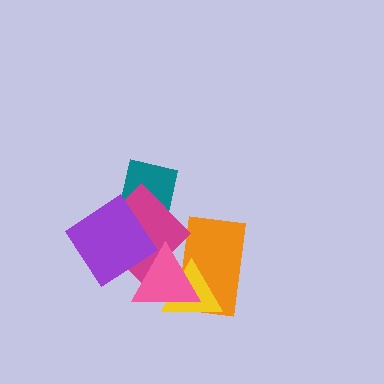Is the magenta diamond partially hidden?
Yes, it is partially covered by another shape.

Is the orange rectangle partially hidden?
Yes, it is partially covered by another shape.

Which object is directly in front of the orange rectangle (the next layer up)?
The yellow triangle is directly in front of the orange rectangle.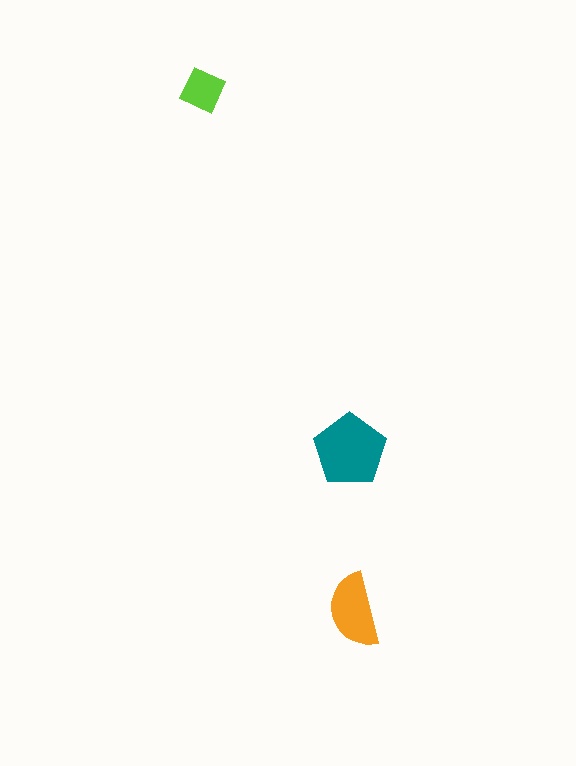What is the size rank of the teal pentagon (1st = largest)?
1st.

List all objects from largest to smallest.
The teal pentagon, the orange semicircle, the lime diamond.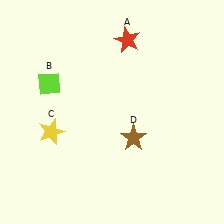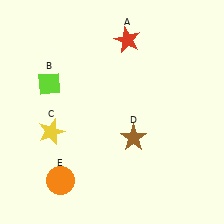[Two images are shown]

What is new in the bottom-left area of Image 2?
An orange circle (E) was added in the bottom-left area of Image 2.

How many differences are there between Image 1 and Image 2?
There is 1 difference between the two images.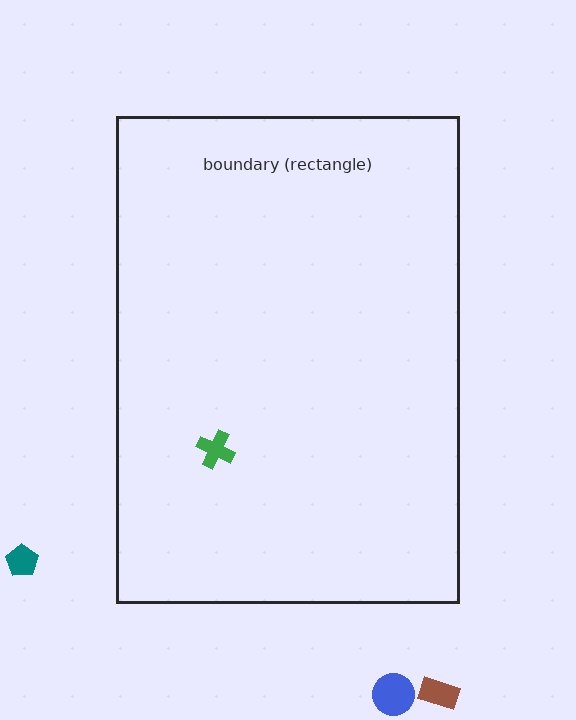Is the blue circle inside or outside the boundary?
Outside.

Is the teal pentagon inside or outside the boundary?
Outside.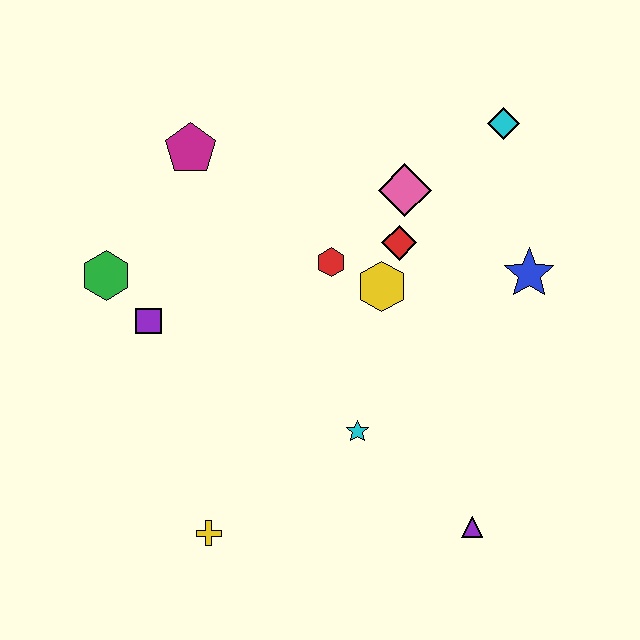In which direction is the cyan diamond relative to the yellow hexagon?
The cyan diamond is above the yellow hexagon.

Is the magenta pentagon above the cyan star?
Yes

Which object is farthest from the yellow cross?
The cyan diamond is farthest from the yellow cross.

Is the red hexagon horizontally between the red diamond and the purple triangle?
No